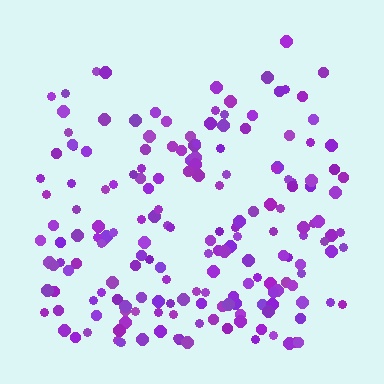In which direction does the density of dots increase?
From top to bottom, with the bottom side densest.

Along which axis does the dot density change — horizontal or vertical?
Vertical.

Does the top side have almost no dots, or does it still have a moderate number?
Still a moderate number, just noticeably fewer than the bottom.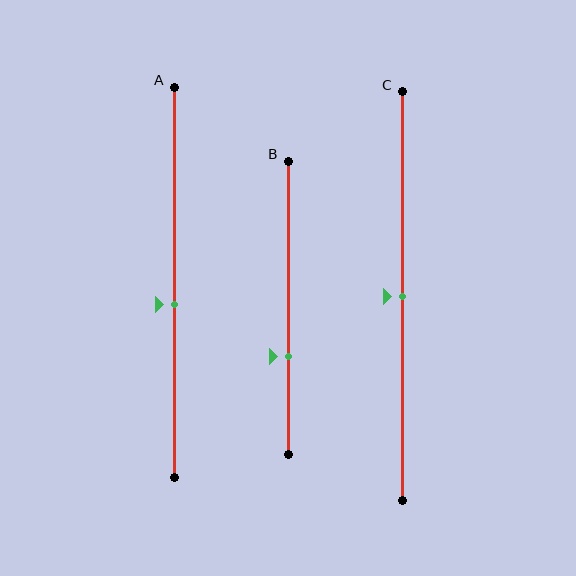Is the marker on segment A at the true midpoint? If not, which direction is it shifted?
No, the marker on segment A is shifted downward by about 6% of the segment length.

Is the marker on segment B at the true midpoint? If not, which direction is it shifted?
No, the marker on segment B is shifted downward by about 17% of the segment length.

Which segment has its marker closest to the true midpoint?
Segment C has its marker closest to the true midpoint.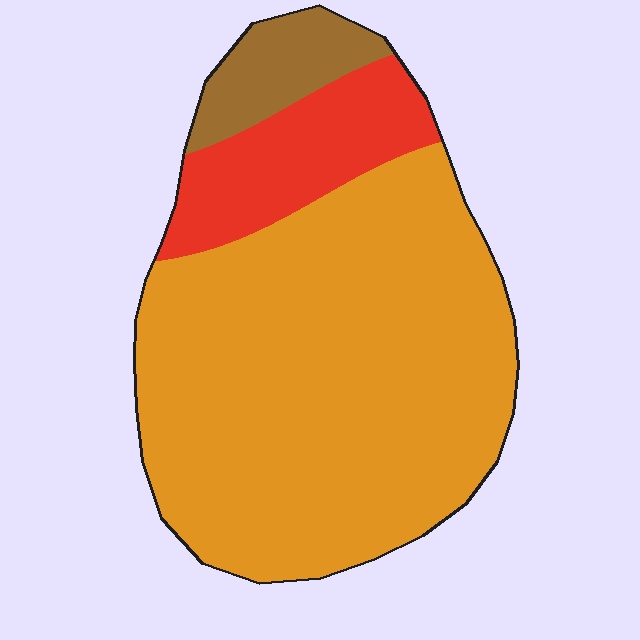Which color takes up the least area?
Brown, at roughly 10%.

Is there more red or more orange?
Orange.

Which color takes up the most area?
Orange, at roughly 75%.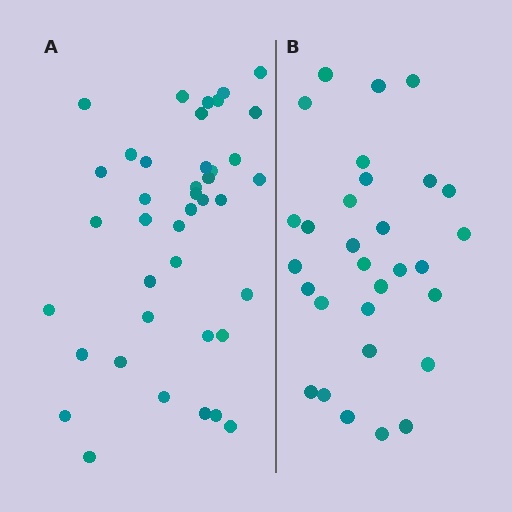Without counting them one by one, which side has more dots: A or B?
Region A (the left region) has more dots.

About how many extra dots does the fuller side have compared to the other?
Region A has roughly 10 or so more dots than region B.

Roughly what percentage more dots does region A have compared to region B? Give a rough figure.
About 35% more.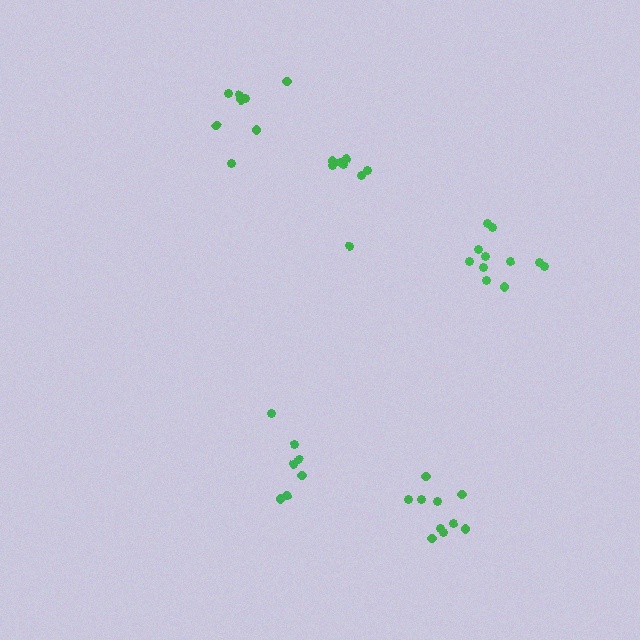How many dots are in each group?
Group 1: 7 dots, Group 2: 10 dots, Group 3: 8 dots, Group 4: 8 dots, Group 5: 11 dots (44 total).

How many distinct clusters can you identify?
There are 5 distinct clusters.